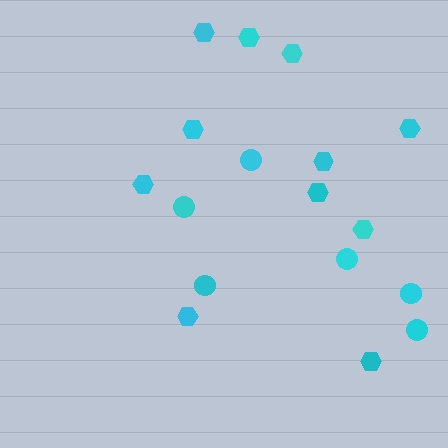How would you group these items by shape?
There are 2 groups: one group of hexagons (11) and one group of circles (6).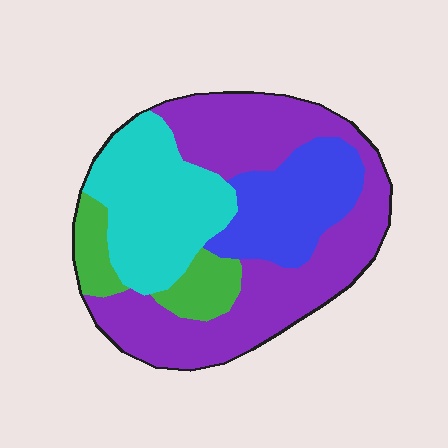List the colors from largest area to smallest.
From largest to smallest: purple, cyan, blue, green.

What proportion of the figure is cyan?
Cyan covers about 25% of the figure.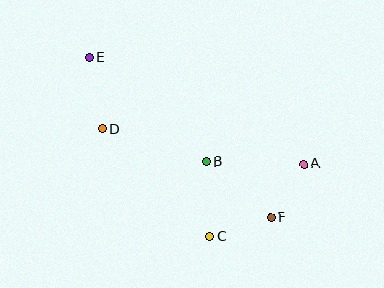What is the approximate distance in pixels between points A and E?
The distance between A and E is approximately 239 pixels.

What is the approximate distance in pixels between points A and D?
The distance between A and D is approximately 205 pixels.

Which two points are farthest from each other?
Points E and F are farthest from each other.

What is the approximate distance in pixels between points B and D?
The distance between B and D is approximately 110 pixels.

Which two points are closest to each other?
Points A and F are closest to each other.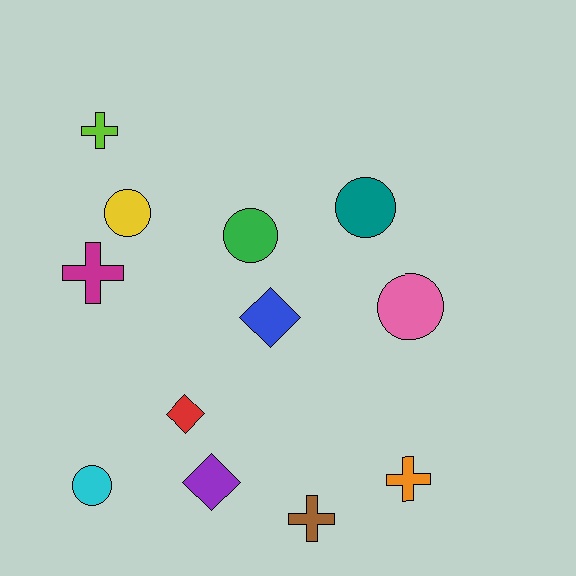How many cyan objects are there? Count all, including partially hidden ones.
There is 1 cyan object.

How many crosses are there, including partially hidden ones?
There are 4 crosses.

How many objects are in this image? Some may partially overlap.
There are 12 objects.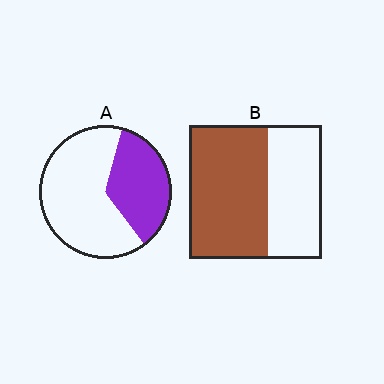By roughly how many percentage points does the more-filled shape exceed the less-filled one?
By roughly 25 percentage points (B over A).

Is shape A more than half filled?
No.